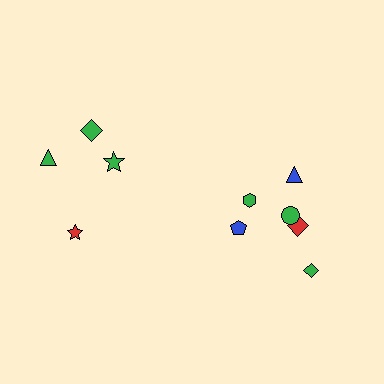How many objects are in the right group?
There are 6 objects.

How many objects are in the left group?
There are 4 objects.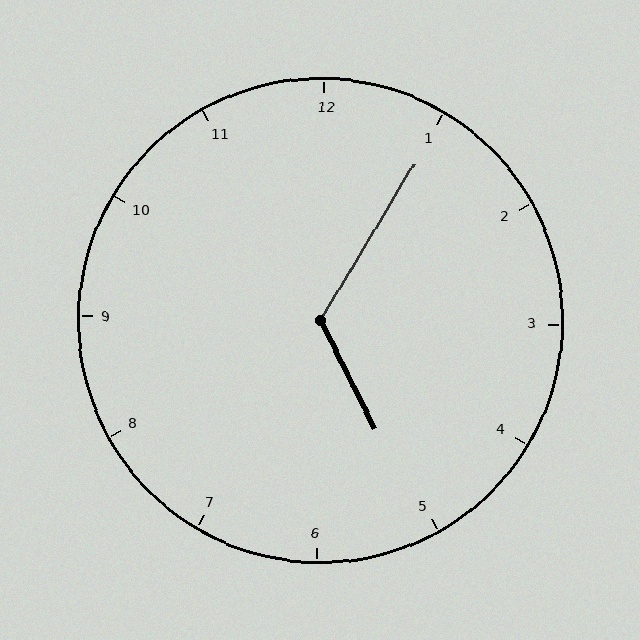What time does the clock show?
5:05.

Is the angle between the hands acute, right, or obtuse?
It is obtuse.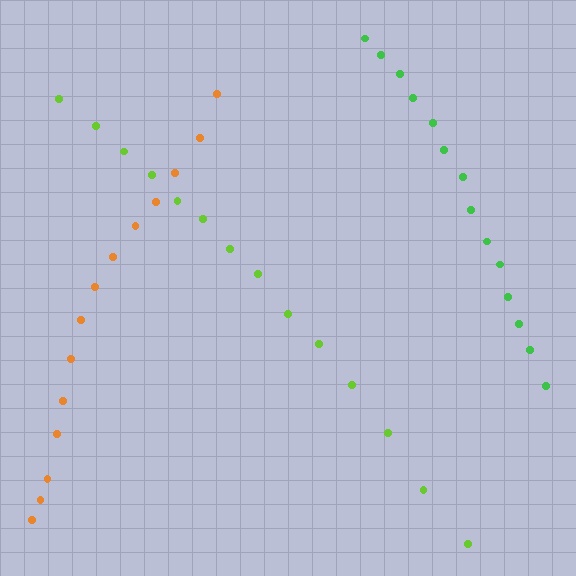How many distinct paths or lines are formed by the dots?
There are 3 distinct paths.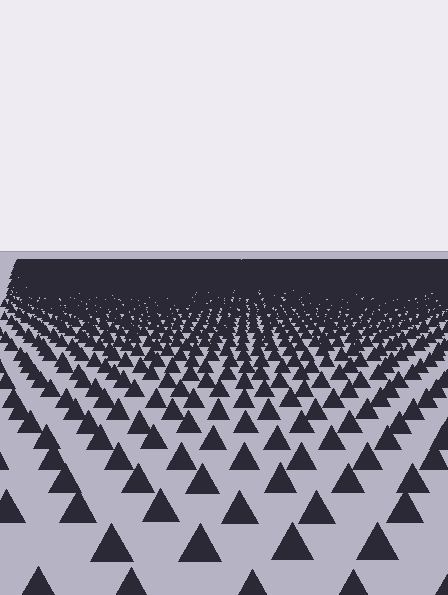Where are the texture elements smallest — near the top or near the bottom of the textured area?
Near the top.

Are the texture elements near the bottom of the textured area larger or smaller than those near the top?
Larger. Near the bottom, elements are closer to the viewer and appear at a bigger on-screen size.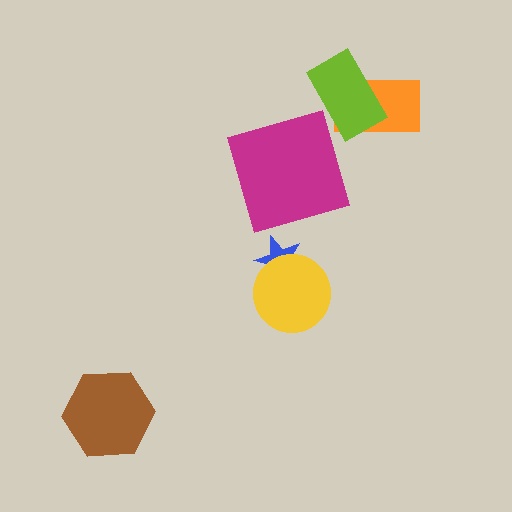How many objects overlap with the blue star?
1 object overlaps with the blue star.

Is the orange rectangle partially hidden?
Yes, it is partially covered by another shape.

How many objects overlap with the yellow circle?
1 object overlaps with the yellow circle.